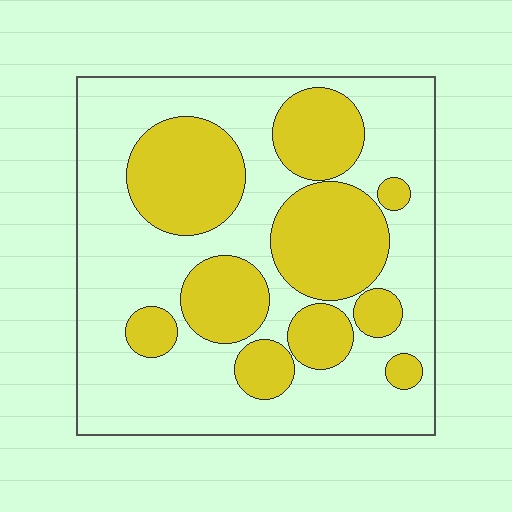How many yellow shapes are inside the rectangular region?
10.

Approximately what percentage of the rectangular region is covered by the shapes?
Approximately 35%.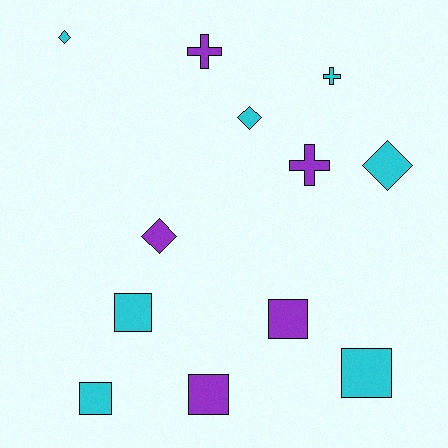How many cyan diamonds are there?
There are 3 cyan diamonds.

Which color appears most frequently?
Cyan, with 7 objects.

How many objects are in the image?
There are 12 objects.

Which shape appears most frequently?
Square, with 5 objects.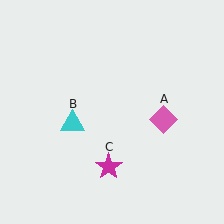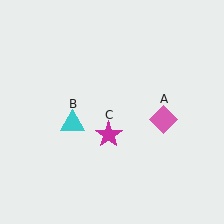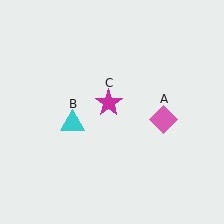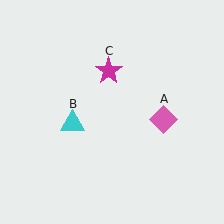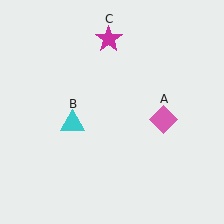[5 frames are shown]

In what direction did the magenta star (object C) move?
The magenta star (object C) moved up.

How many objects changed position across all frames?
1 object changed position: magenta star (object C).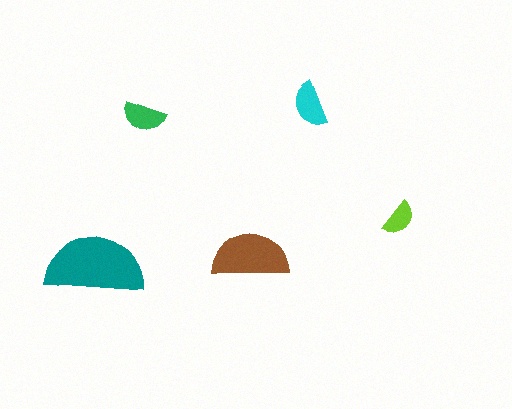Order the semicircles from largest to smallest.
the teal one, the brown one, the cyan one, the green one, the lime one.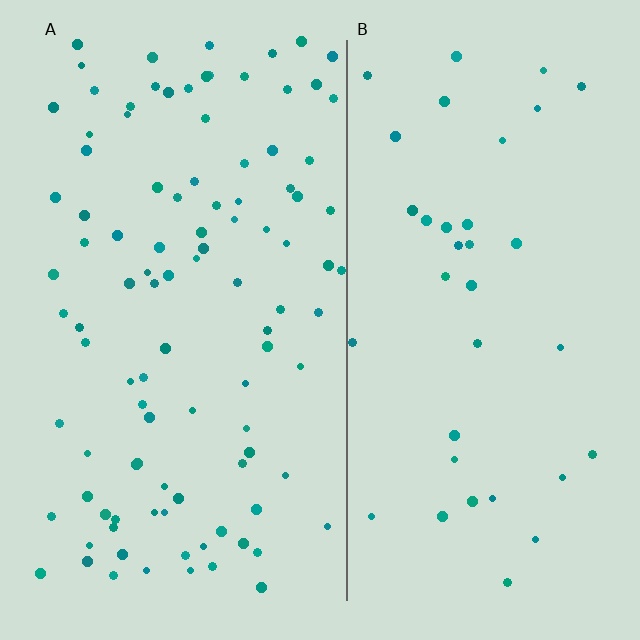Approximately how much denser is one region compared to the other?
Approximately 2.8× — region A over region B.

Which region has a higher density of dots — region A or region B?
A (the left).